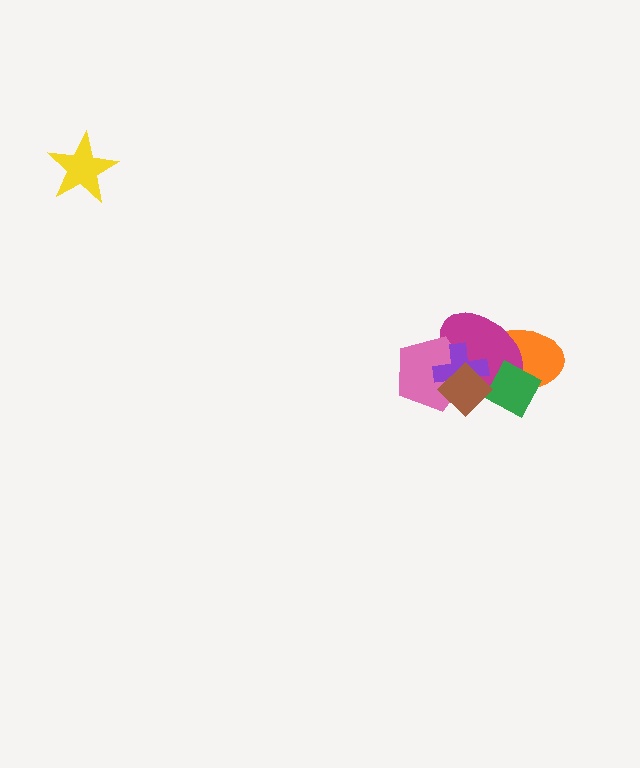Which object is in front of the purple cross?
The brown diamond is in front of the purple cross.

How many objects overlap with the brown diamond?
5 objects overlap with the brown diamond.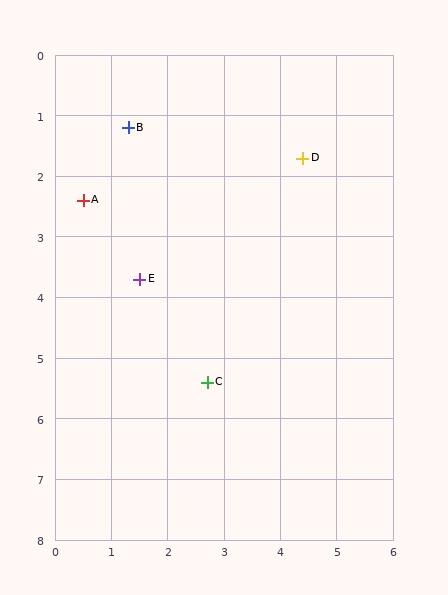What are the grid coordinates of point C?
Point C is at approximately (2.7, 5.4).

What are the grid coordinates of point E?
Point E is at approximately (1.5, 3.7).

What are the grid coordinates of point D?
Point D is at approximately (4.4, 1.7).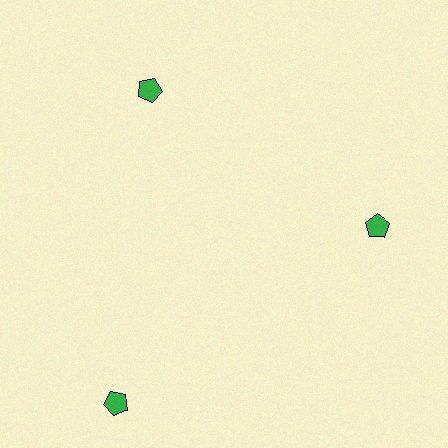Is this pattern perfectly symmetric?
No. The 3 green pentagons are arranged in a ring, but one element near the 7 o'clock position is pushed outward from the center, breaking the 3-fold rotational symmetry.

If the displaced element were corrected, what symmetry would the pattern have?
It would have 3-fold rotational symmetry — the pattern would map onto itself every 120 degrees.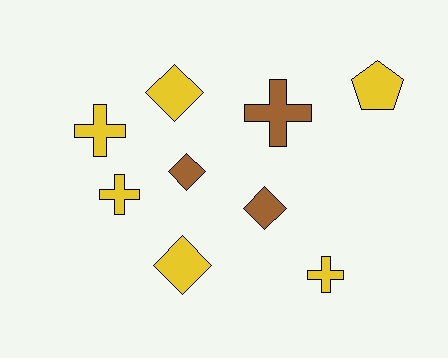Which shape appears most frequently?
Diamond, with 4 objects.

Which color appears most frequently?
Yellow, with 6 objects.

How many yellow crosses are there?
There are 3 yellow crosses.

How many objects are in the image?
There are 9 objects.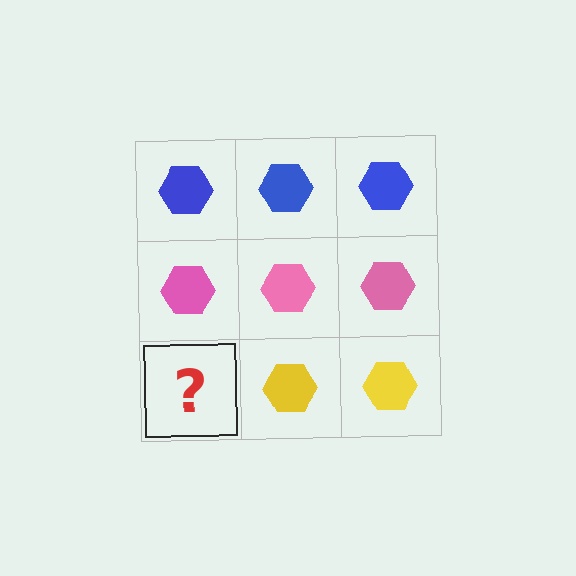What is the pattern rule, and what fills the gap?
The rule is that each row has a consistent color. The gap should be filled with a yellow hexagon.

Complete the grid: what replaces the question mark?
The question mark should be replaced with a yellow hexagon.